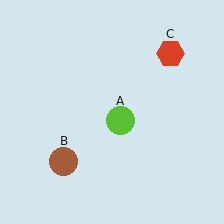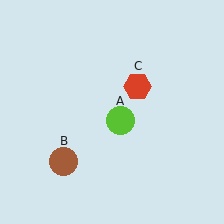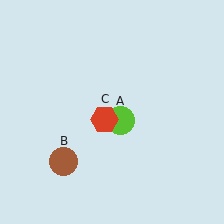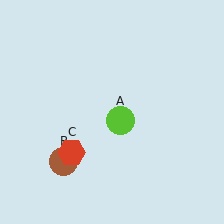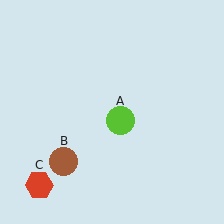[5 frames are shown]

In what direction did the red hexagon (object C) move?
The red hexagon (object C) moved down and to the left.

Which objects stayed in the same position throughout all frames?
Lime circle (object A) and brown circle (object B) remained stationary.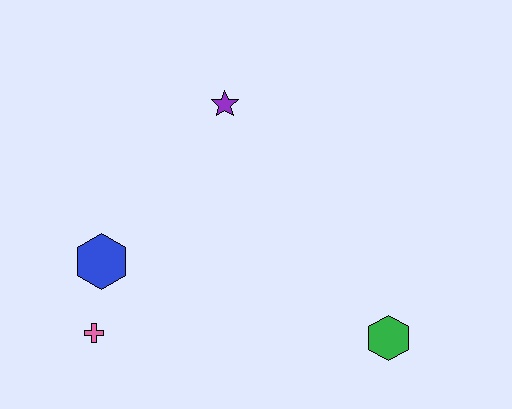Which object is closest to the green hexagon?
The purple star is closest to the green hexagon.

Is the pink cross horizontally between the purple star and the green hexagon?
No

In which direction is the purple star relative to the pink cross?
The purple star is above the pink cross.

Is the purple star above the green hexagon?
Yes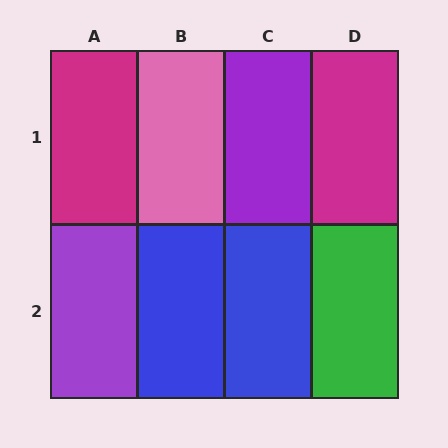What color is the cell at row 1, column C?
Purple.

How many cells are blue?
2 cells are blue.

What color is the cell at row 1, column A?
Magenta.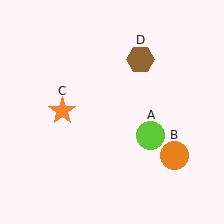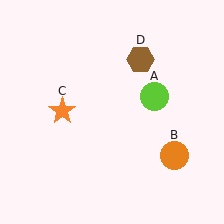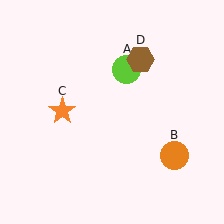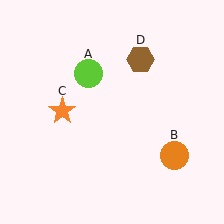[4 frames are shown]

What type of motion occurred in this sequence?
The lime circle (object A) rotated counterclockwise around the center of the scene.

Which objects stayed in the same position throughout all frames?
Orange circle (object B) and orange star (object C) and brown hexagon (object D) remained stationary.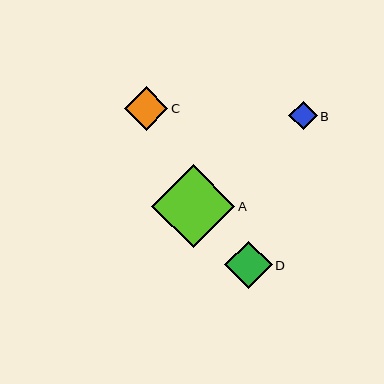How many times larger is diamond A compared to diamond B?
Diamond A is approximately 2.9 times the size of diamond B.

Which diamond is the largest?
Diamond A is the largest with a size of approximately 83 pixels.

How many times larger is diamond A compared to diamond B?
Diamond A is approximately 2.9 times the size of diamond B.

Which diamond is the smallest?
Diamond B is the smallest with a size of approximately 29 pixels.